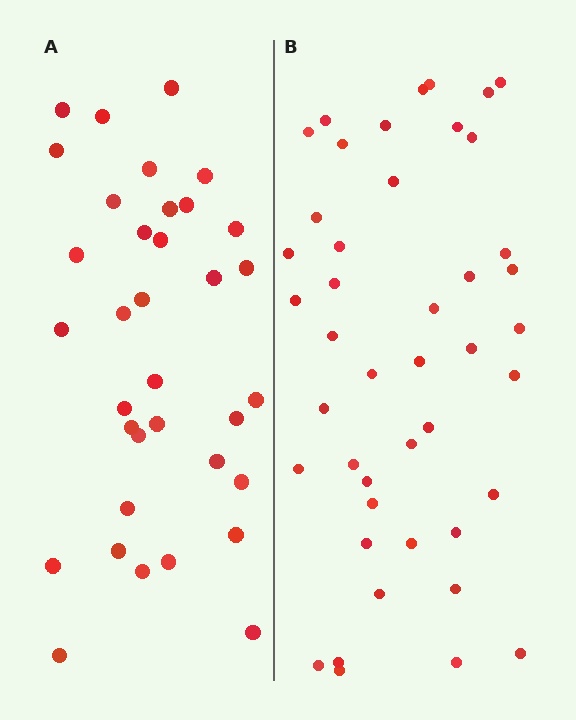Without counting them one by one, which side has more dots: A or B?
Region B (the right region) has more dots.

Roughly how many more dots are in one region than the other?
Region B has roughly 8 or so more dots than region A.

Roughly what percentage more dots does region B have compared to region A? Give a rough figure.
About 25% more.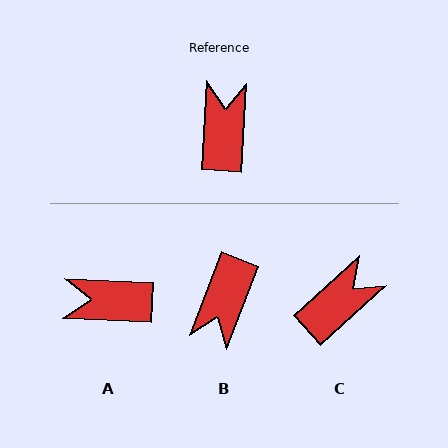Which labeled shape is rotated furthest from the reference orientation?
B, about 163 degrees away.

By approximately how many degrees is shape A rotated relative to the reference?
Approximately 91 degrees counter-clockwise.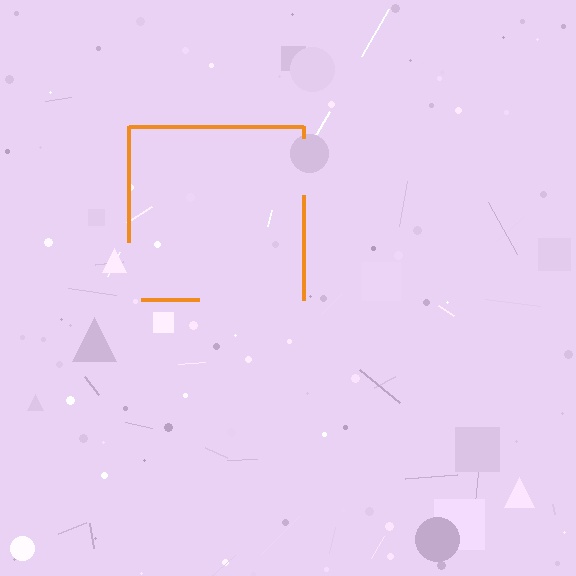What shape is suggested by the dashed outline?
The dashed outline suggests a square.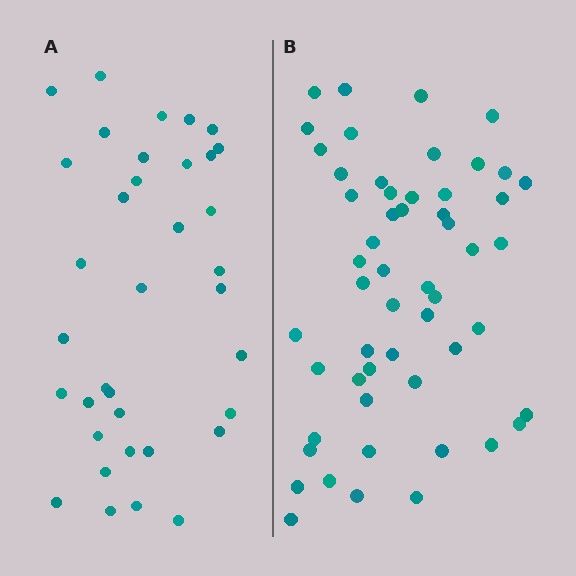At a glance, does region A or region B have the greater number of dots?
Region B (the right region) has more dots.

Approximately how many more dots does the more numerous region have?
Region B has approximately 20 more dots than region A.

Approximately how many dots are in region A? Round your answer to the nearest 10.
About 40 dots. (The exact count is 36, which rounds to 40.)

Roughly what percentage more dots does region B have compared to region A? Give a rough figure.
About 50% more.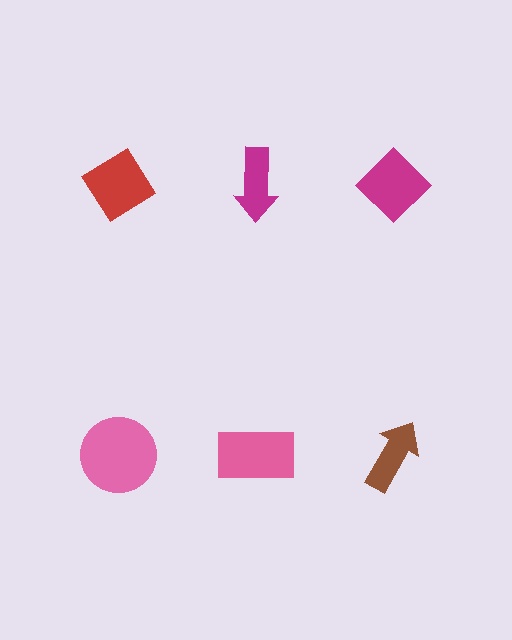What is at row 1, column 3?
A magenta diamond.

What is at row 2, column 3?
A brown arrow.